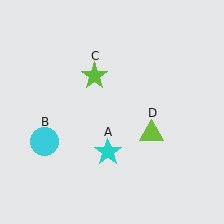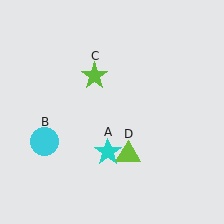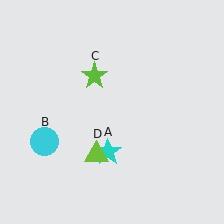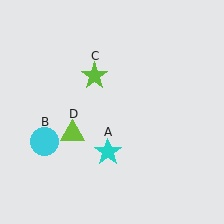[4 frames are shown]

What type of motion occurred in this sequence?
The lime triangle (object D) rotated clockwise around the center of the scene.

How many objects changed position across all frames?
1 object changed position: lime triangle (object D).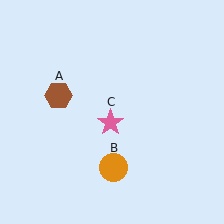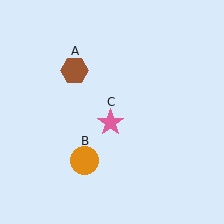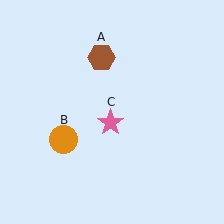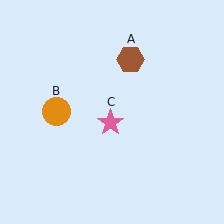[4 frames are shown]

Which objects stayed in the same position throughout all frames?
Pink star (object C) remained stationary.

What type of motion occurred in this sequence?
The brown hexagon (object A), orange circle (object B) rotated clockwise around the center of the scene.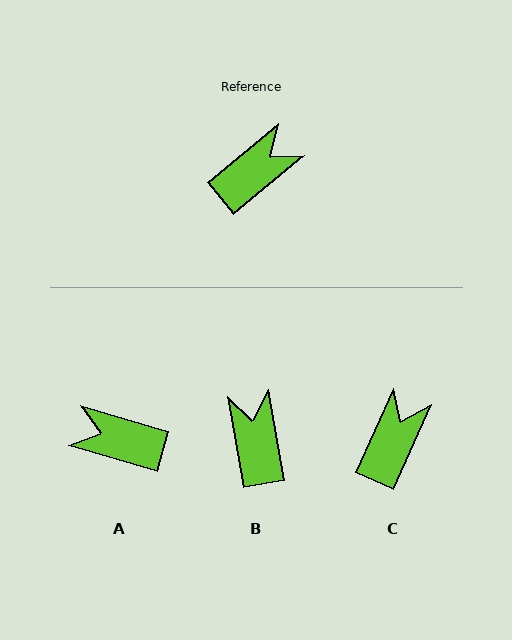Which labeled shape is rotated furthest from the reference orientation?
A, about 124 degrees away.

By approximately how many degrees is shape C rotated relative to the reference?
Approximately 26 degrees counter-clockwise.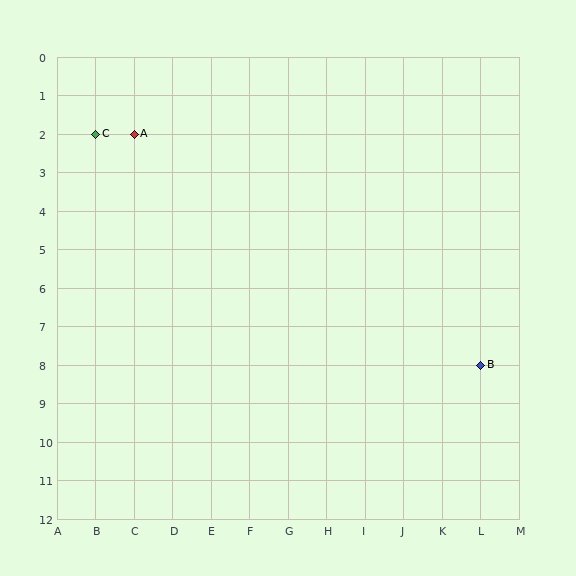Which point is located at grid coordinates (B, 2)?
Point C is at (B, 2).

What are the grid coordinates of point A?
Point A is at grid coordinates (C, 2).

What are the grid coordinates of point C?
Point C is at grid coordinates (B, 2).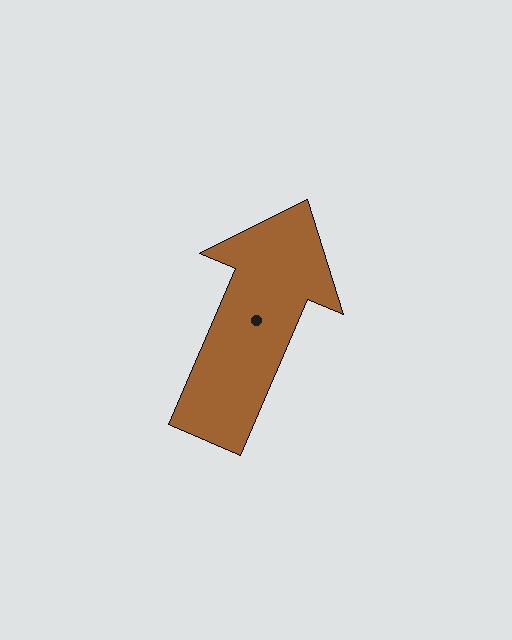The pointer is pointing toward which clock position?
Roughly 1 o'clock.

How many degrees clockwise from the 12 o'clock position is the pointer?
Approximately 23 degrees.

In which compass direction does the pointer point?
Northeast.